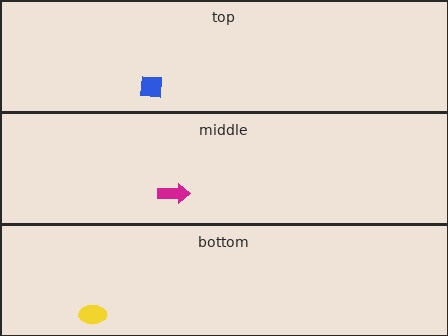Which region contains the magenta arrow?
The middle region.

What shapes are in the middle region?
The magenta arrow.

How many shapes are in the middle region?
1.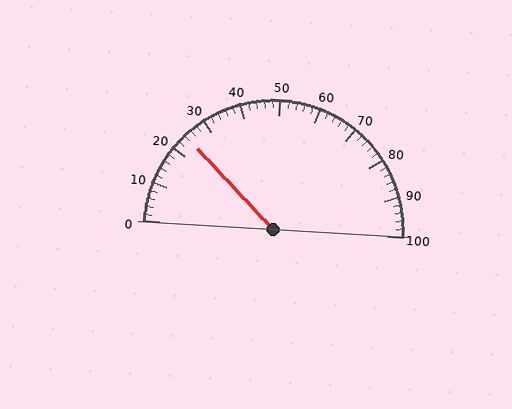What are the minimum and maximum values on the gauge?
The gauge ranges from 0 to 100.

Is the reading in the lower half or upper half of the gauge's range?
The reading is in the lower half of the range (0 to 100).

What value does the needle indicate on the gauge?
The needle indicates approximately 24.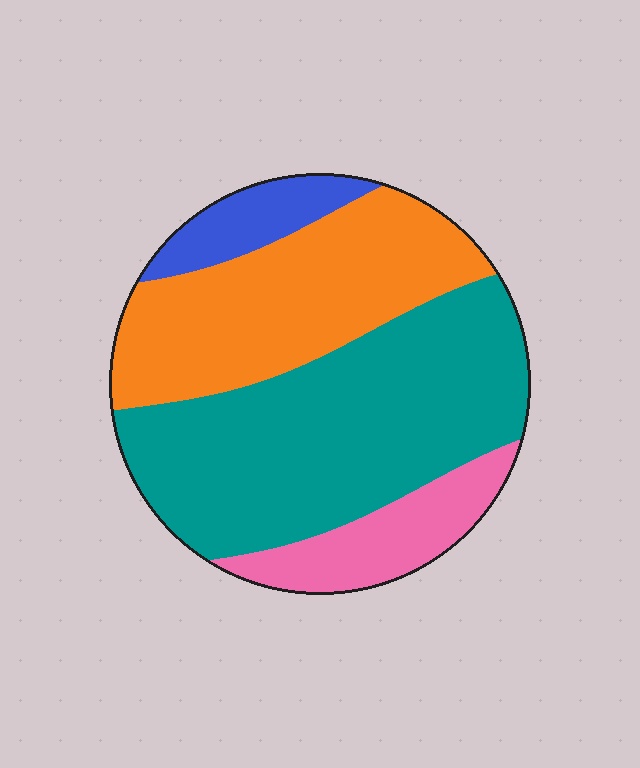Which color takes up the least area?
Blue, at roughly 10%.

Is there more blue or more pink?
Pink.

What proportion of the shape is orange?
Orange takes up between a quarter and a half of the shape.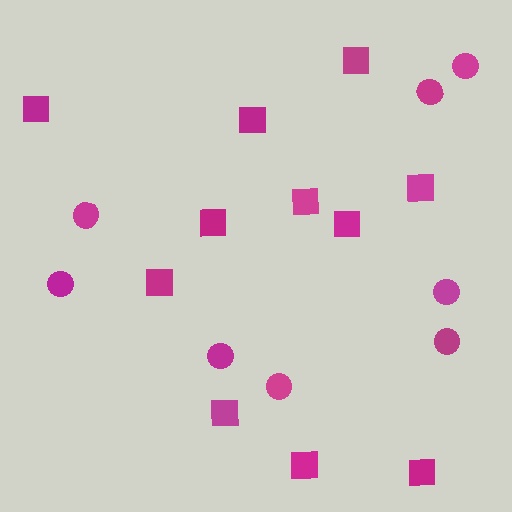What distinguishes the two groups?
There are 2 groups: one group of circles (8) and one group of squares (11).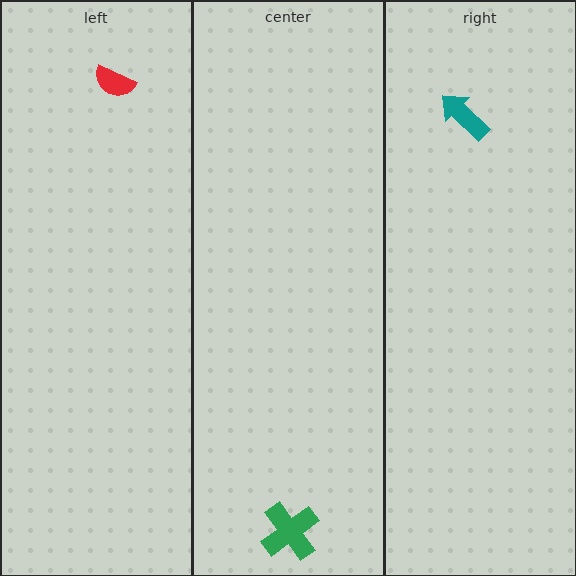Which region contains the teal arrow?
The right region.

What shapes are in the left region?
The red semicircle.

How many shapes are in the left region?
1.